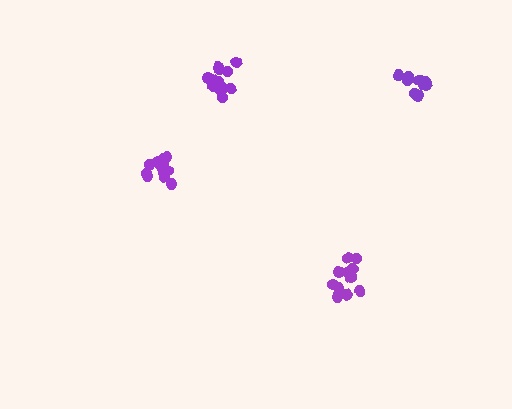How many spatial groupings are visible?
There are 4 spatial groupings.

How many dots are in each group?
Group 1: 12 dots, Group 2: 12 dots, Group 3: 11 dots, Group 4: 13 dots (48 total).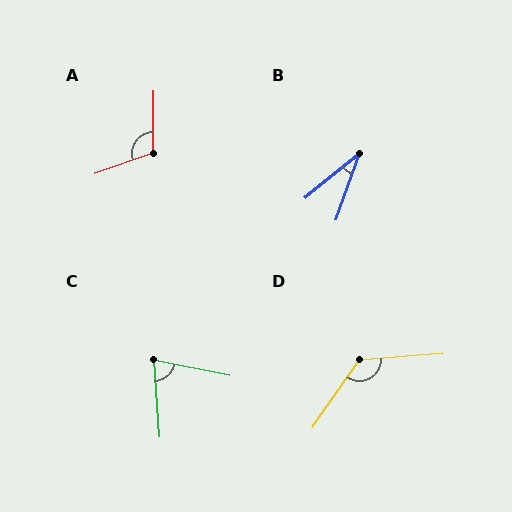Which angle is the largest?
D, at approximately 129 degrees.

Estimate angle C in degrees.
Approximately 74 degrees.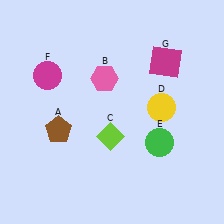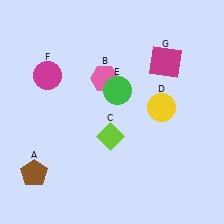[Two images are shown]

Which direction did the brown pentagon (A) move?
The brown pentagon (A) moved down.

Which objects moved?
The objects that moved are: the brown pentagon (A), the green circle (E).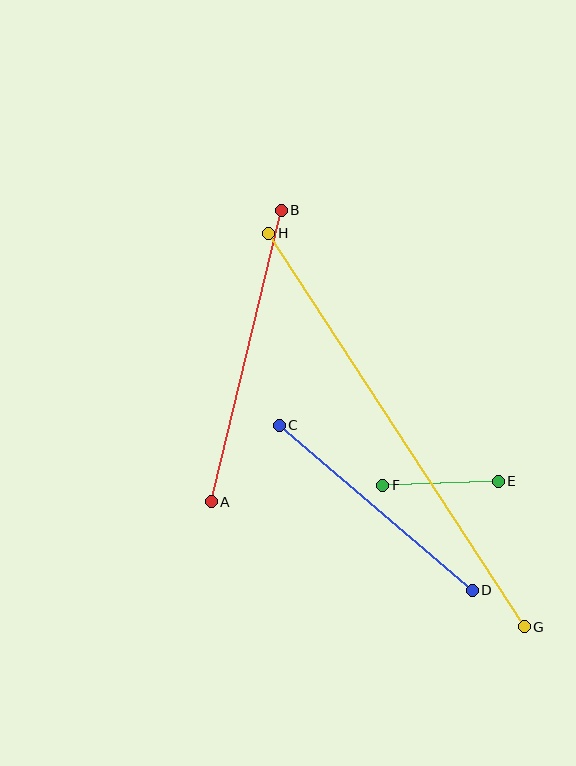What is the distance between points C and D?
The distance is approximately 254 pixels.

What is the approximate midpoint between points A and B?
The midpoint is at approximately (246, 356) pixels.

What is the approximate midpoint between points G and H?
The midpoint is at approximately (396, 430) pixels.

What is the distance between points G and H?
The distance is approximately 469 pixels.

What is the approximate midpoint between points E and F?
The midpoint is at approximately (441, 483) pixels.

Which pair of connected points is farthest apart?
Points G and H are farthest apart.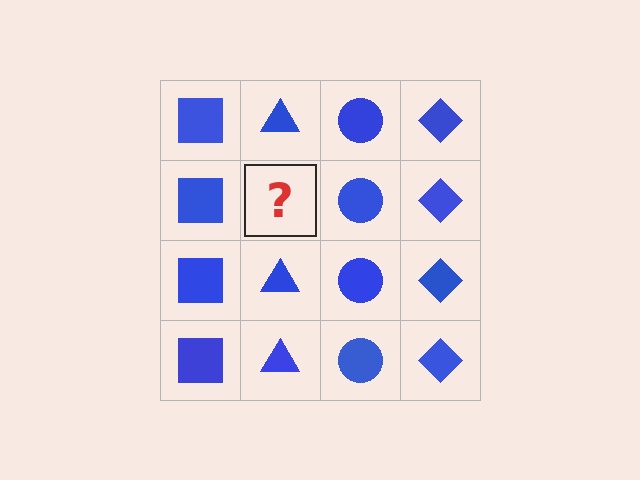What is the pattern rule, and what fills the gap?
The rule is that each column has a consistent shape. The gap should be filled with a blue triangle.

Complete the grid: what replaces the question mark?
The question mark should be replaced with a blue triangle.